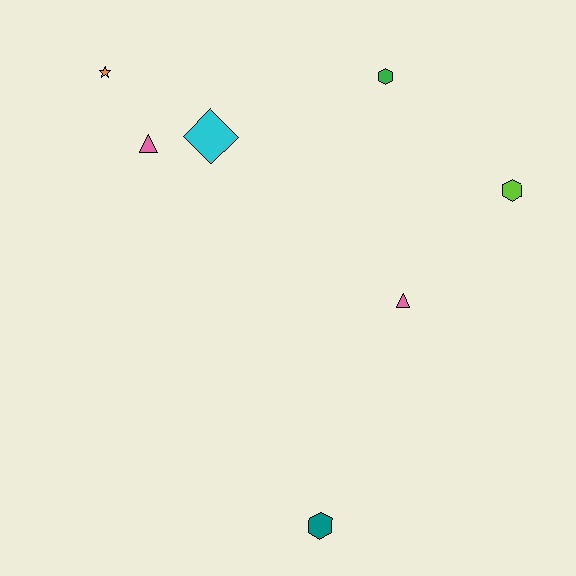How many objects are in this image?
There are 7 objects.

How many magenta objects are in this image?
There are no magenta objects.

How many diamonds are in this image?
There is 1 diamond.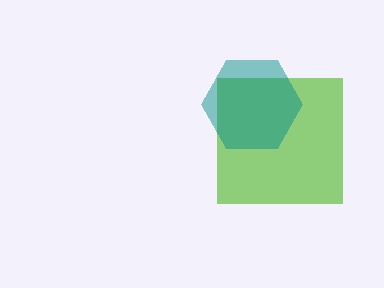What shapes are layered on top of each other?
The layered shapes are: a lime square, a teal hexagon.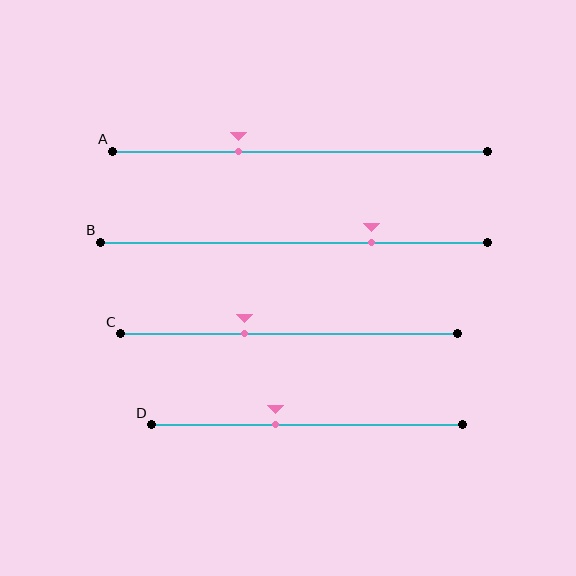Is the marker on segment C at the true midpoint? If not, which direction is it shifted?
No, the marker on segment C is shifted to the left by about 13% of the segment length.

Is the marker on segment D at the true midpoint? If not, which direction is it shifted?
No, the marker on segment D is shifted to the left by about 10% of the segment length.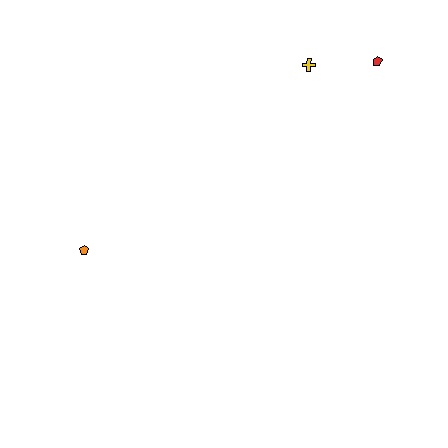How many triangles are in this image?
There are no triangles.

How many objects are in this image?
There are 3 objects.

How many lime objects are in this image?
There are no lime objects.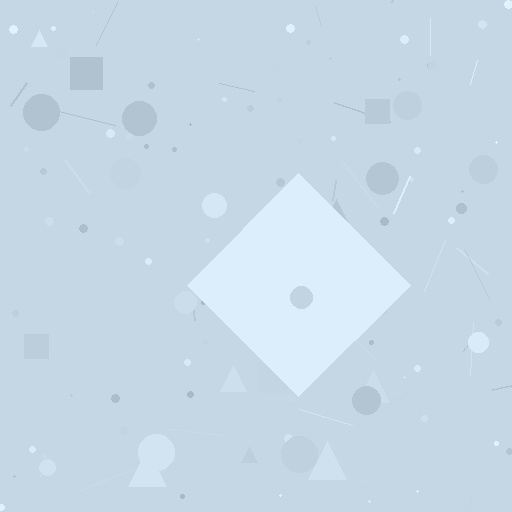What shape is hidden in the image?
A diamond is hidden in the image.